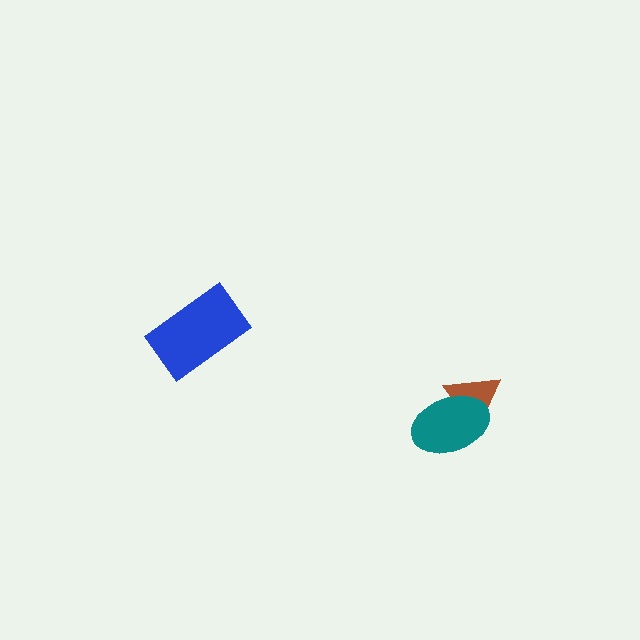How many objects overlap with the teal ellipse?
1 object overlaps with the teal ellipse.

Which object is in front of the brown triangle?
The teal ellipse is in front of the brown triangle.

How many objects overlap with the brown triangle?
1 object overlaps with the brown triangle.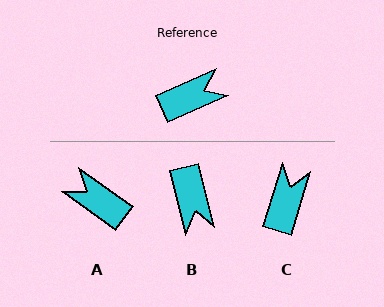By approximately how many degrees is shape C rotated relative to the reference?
Approximately 49 degrees counter-clockwise.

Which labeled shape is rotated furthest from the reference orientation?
A, about 121 degrees away.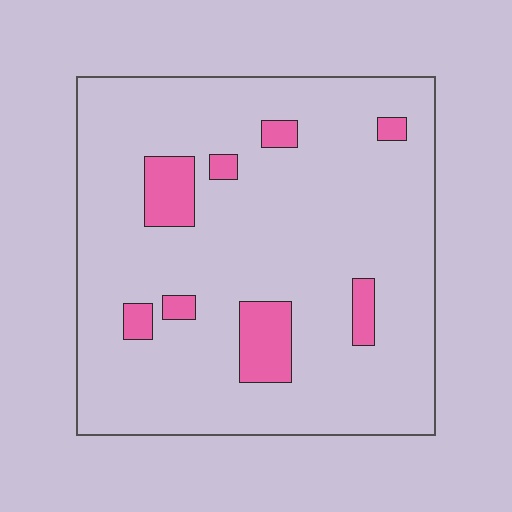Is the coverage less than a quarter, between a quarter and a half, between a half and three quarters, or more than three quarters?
Less than a quarter.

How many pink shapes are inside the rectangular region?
8.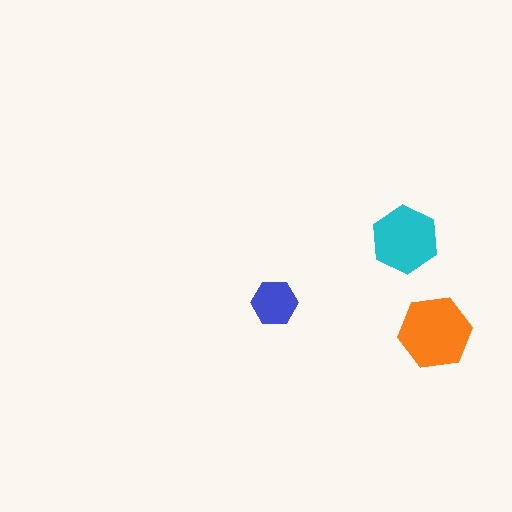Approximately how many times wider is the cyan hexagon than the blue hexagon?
About 1.5 times wider.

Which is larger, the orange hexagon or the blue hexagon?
The orange one.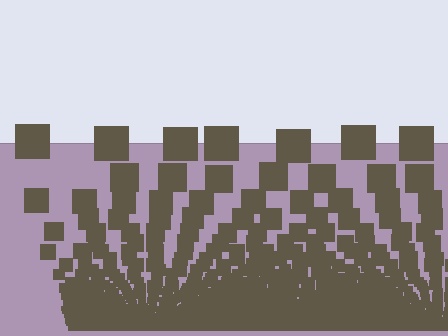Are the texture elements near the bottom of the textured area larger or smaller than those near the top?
Smaller. The gradient is inverted — elements near the bottom are smaller and denser.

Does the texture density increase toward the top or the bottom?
Density increases toward the bottom.